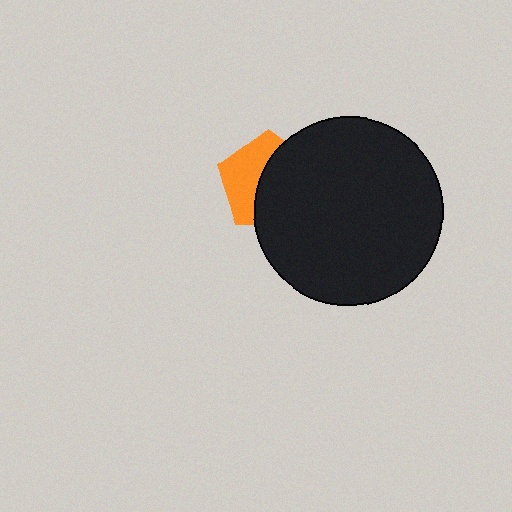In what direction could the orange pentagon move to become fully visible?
The orange pentagon could move left. That would shift it out from behind the black circle entirely.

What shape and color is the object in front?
The object in front is a black circle.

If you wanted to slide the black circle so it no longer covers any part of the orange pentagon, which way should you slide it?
Slide it right — that is the most direct way to separate the two shapes.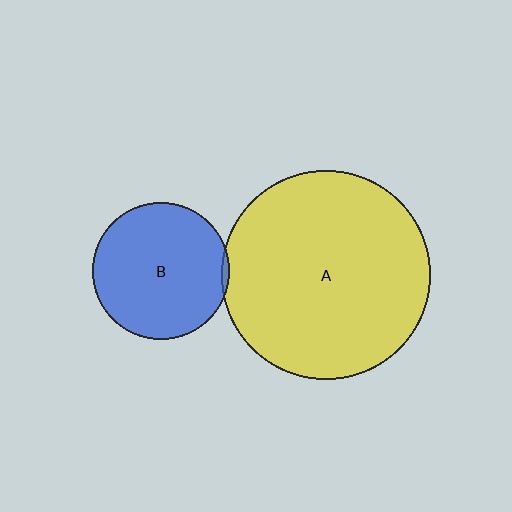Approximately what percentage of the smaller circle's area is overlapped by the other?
Approximately 5%.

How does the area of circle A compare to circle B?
Approximately 2.3 times.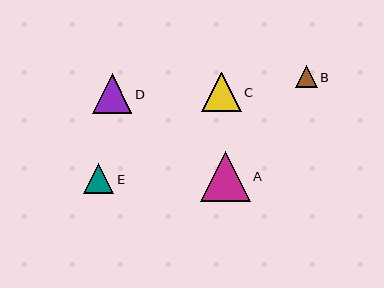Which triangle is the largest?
Triangle A is the largest with a size of approximately 50 pixels.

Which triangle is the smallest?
Triangle B is the smallest with a size of approximately 22 pixels.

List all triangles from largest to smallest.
From largest to smallest: A, C, D, E, B.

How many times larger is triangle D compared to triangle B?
Triangle D is approximately 1.8 times the size of triangle B.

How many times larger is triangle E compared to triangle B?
Triangle E is approximately 1.3 times the size of triangle B.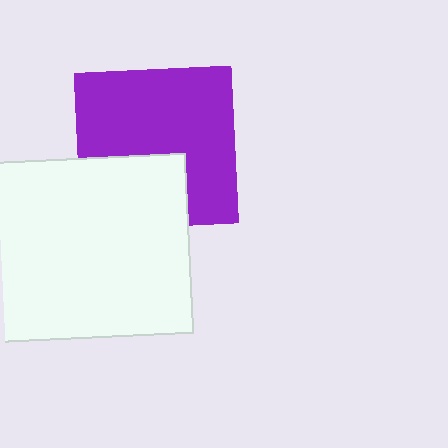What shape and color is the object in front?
The object in front is a white rectangle.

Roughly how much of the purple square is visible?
Most of it is visible (roughly 69%).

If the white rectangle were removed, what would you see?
You would see the complete purple square.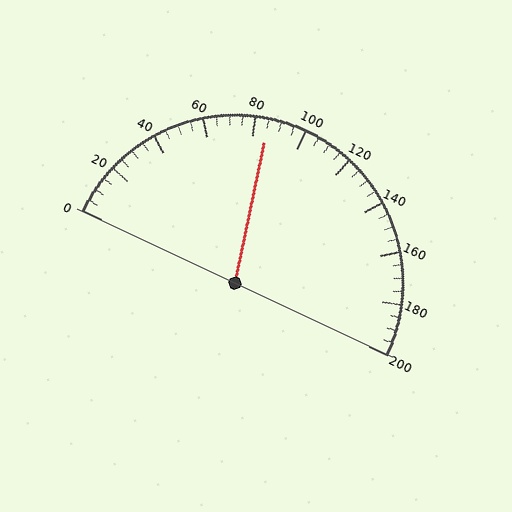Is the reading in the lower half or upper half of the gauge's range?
The reading is in the lower half of the range (0 to 200).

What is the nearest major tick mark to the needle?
The nearest major tick mark is 80.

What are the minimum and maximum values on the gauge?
The gauge ranges from 0 to 200.